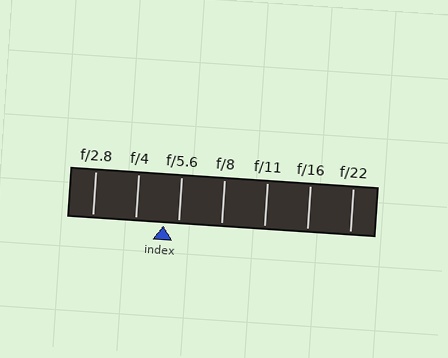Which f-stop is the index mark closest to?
The index mark is closest to f/5.6.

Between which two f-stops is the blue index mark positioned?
The index mark is between f/4 and f/5.6.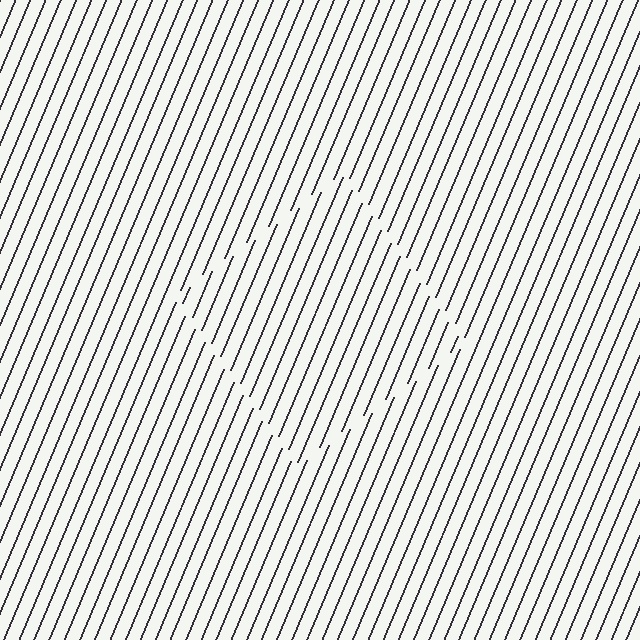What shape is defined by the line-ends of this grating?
An illusory square. The interior of the shape contains the same grating, shifted by half a period — the contour is defined by the phase discontinuity where line-ends from the inner and outer gratings abut.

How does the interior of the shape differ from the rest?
The interior of the shape contains the same grating, shifted by half a period — the contour is defined by the phase discontinuity where line-ends from the inner and outer gratings abut.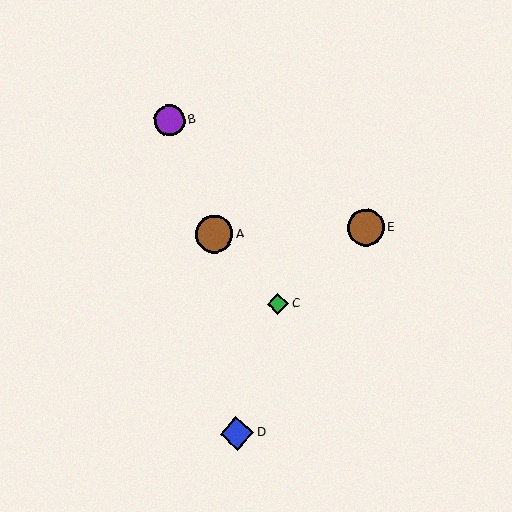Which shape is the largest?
The brown circle (labeled A) is the largest.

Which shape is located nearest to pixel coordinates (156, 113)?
The purple circle (labeled B) at (169, 121) is nearest to that location.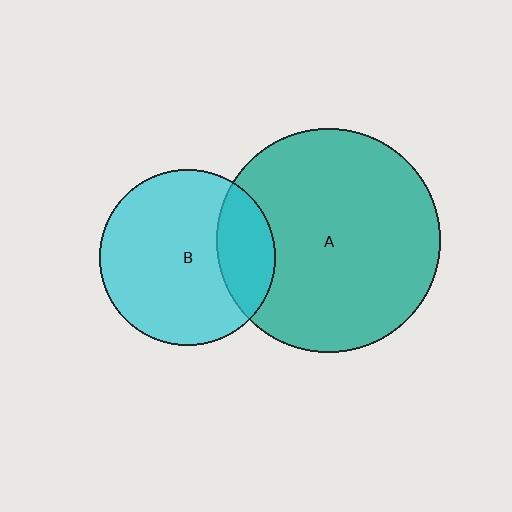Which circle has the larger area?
Circle A (teal).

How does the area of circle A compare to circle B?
Approximately 1.6 times.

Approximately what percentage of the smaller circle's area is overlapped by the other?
Approximately 25%.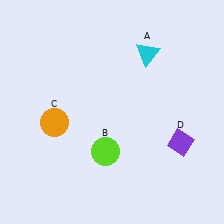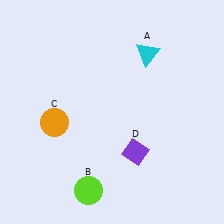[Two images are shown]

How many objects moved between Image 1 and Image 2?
2 objects moved between the two images.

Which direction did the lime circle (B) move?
The lime circle (B) moved down.